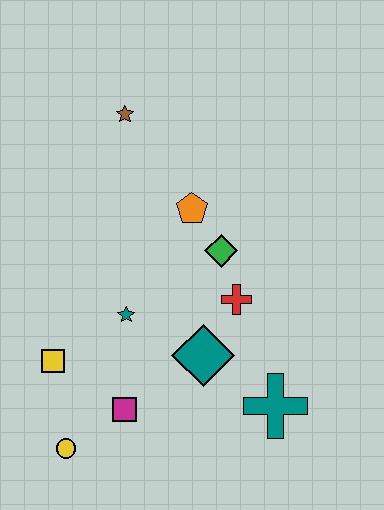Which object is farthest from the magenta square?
The brown star is farthest from the magenta square.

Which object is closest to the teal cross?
The teal diamond is closest to the teal cross.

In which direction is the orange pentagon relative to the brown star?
The orange pentagon is below the brown star.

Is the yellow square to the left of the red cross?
Yes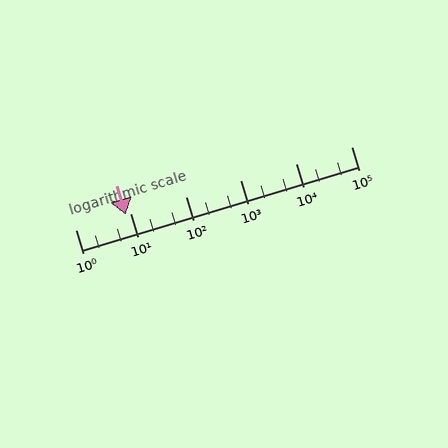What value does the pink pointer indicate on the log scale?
The pointer indicates approximately 8.2.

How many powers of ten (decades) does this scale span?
The scale spans 5 decades, from 1 to 100000.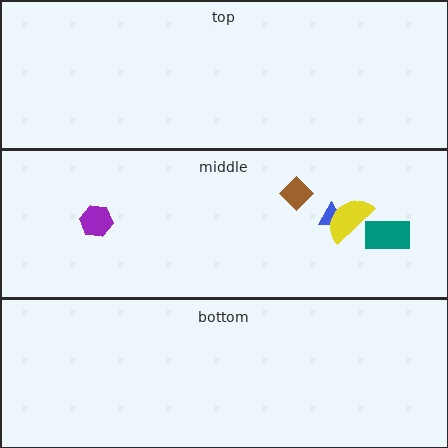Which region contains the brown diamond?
The middle region.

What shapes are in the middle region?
The teal rectangle, the blue triangle, the purple hexagon, the yellow semicircle, the brown diamond.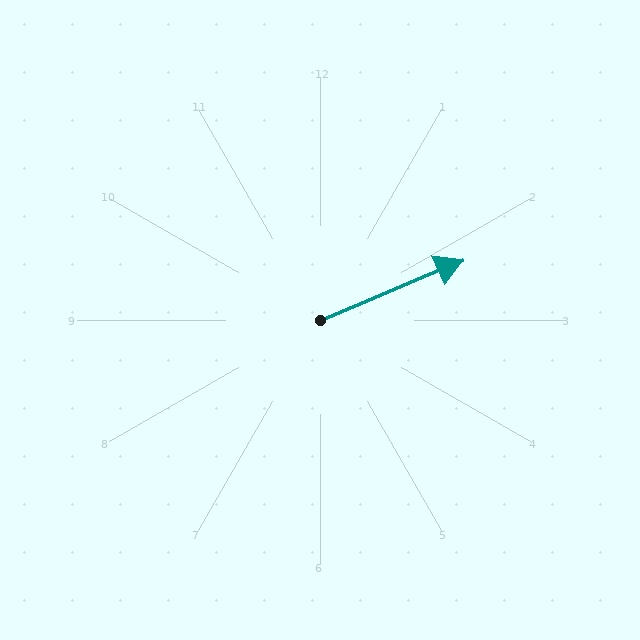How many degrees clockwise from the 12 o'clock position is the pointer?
Approximately 67 degrees.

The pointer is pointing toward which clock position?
Roughly 2 o'clock.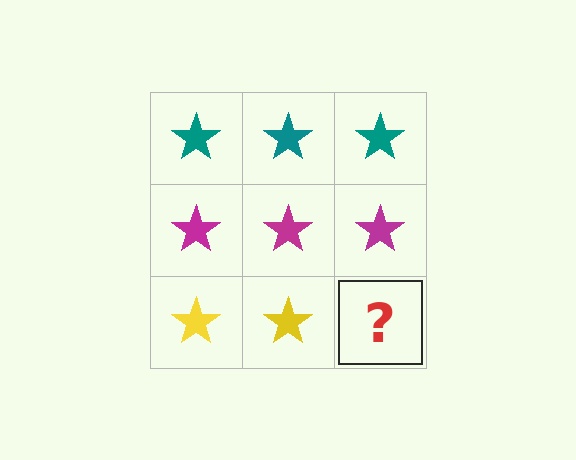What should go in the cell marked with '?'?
The missing cell should contain a yellow star.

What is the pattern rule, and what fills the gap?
The rule is that each row has a consistent color. The gap should be filled with a yellow star.